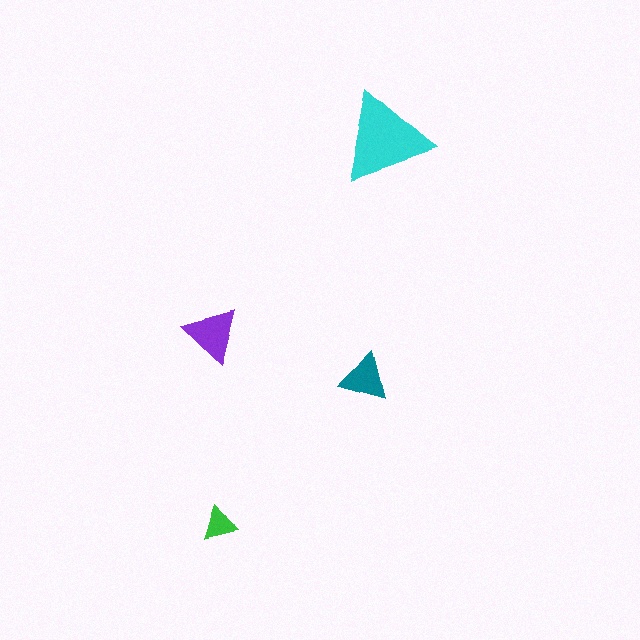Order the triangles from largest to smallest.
the cyan one, the purple one, the teal one, the green one.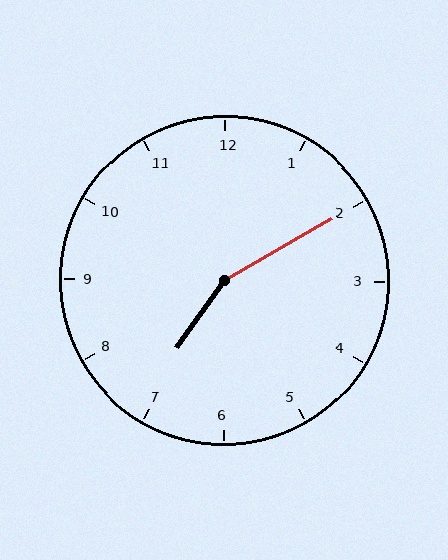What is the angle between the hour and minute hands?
Approximately 155 degrees.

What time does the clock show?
7:10.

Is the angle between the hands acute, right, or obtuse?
It is obtuse.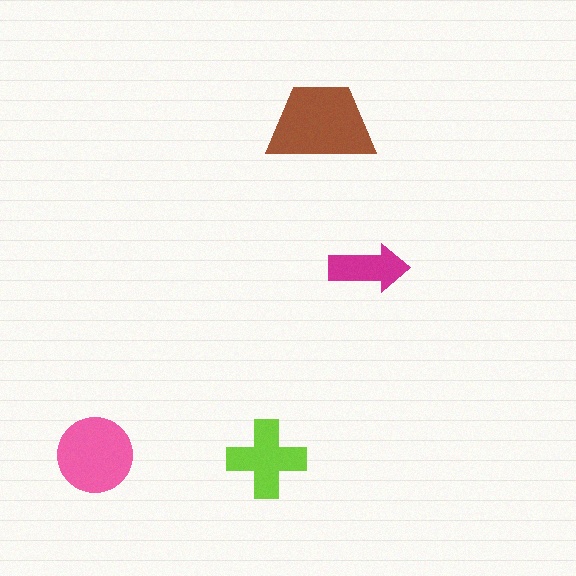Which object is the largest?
The brown trapezoid.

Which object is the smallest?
The magenta arrow.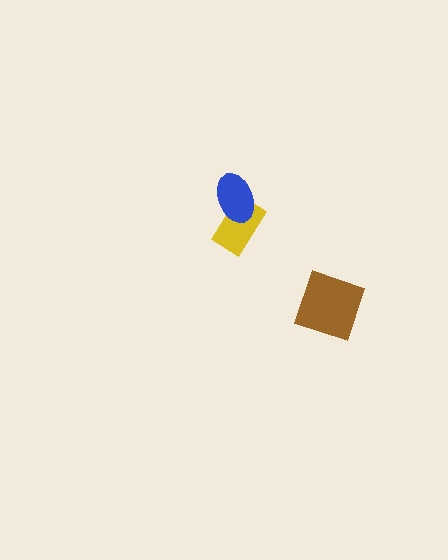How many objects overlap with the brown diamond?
0 objects overlap with the brown diamond.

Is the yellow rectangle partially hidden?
Yes, it is partially covered by another shape.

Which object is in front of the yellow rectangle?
The blue ellipse is in front of the yellow rectangle.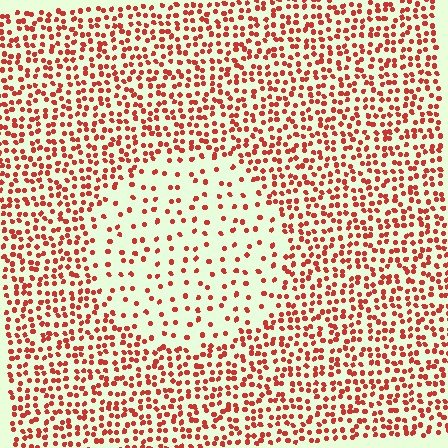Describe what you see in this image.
The image contains small red elements arranged at two different densities. A circle-shaped region is visible where the elements are less densely packed than the surrounding area.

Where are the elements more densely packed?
The elements are more densely packed outside the circle boundary.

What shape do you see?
I see a circle.